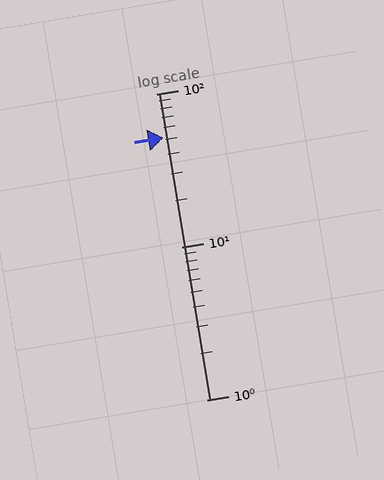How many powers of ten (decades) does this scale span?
The scale spans 2 decades, from 1 to 100.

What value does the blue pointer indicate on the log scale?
The pointer indicates approximately 52.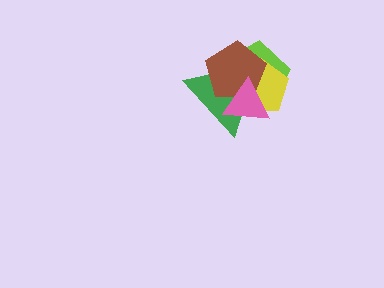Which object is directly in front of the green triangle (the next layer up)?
The yellow pentagon is directly in front of the green triangle.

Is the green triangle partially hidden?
Yes, it is partially covered by another shape.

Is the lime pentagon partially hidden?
Yes, it is partially covered by another shape.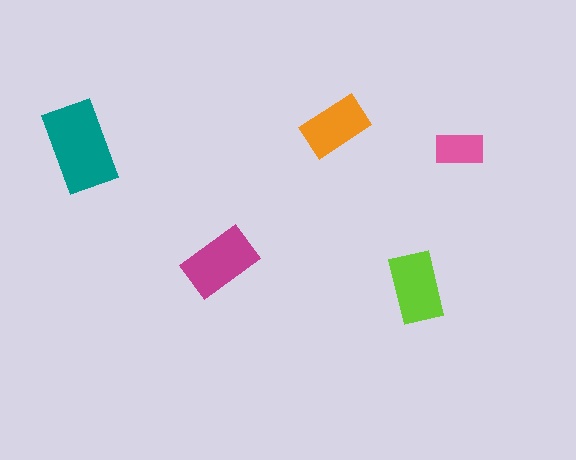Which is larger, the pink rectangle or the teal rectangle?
The teal one.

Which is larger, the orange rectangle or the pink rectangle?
The orange one.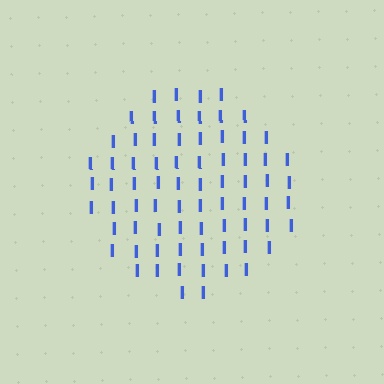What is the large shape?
The large shape is a circle.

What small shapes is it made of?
It is made of small letter I's.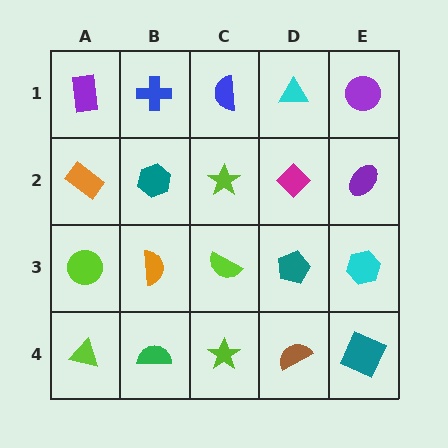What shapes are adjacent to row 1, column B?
A teal hexagon (row 2, column B), a purple rectangle (row 1, column A), a blue semicircle (row 1, column C).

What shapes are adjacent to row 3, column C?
A lime star (row 2, column C), a lime star (row 4, column C), an orange semicircle (row 3, column B), a teal pentagon (row 3, column D).